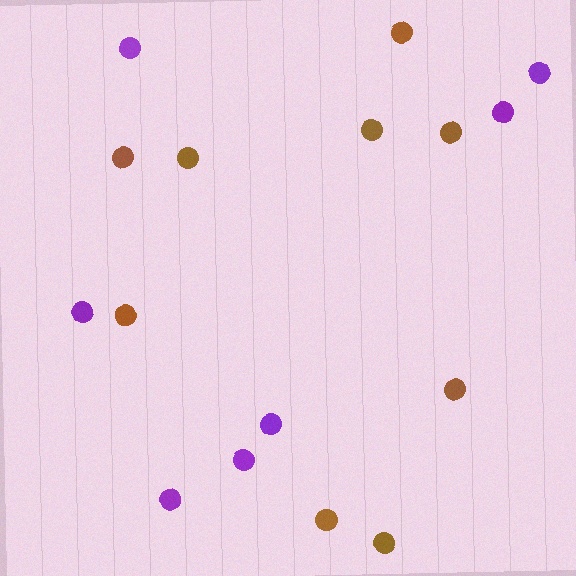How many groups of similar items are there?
There are 2 groups: one group of brown circles (9) and one group of purple circles (7).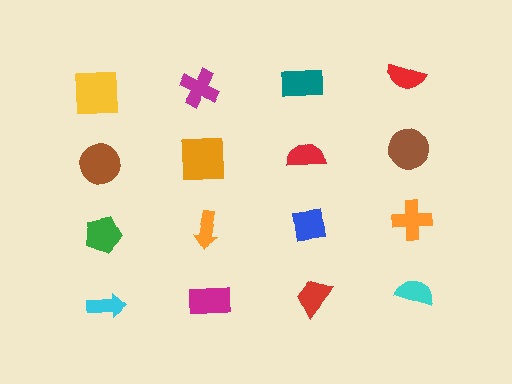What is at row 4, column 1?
A cyan arrow.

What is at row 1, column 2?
A magenta cross.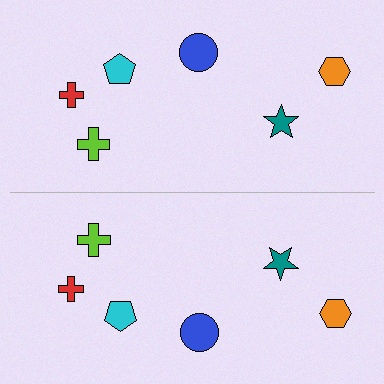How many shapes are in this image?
There are 12 shapes in this image.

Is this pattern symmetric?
Yes, this pattern has bilateral (reflection) symmetry.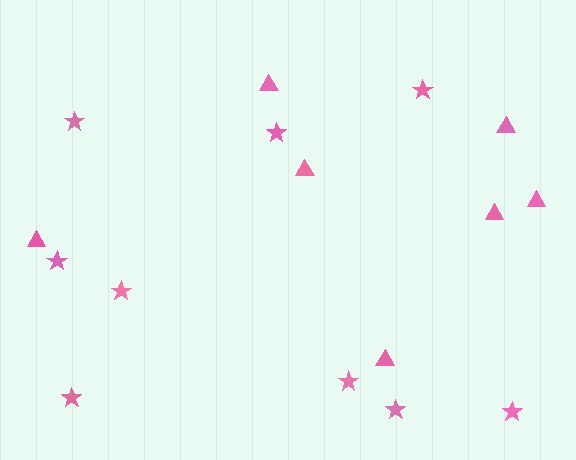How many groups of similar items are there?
There are 2 groups: one group of triangles (7) and one group of stars (9).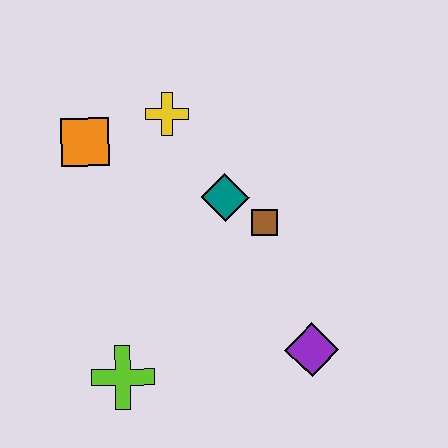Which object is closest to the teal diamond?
The brown square is closest to the teal diamond.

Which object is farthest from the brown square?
The lime cross is farthest from the brown square.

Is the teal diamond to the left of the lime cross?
No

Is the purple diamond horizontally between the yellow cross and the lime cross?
No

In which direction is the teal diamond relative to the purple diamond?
The teal diamond is above the purple diamond.